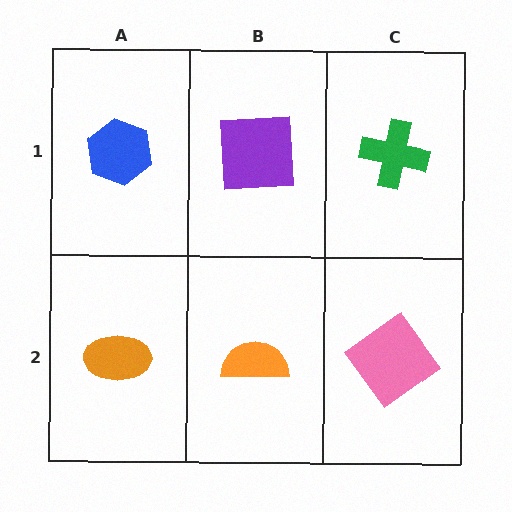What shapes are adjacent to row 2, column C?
A green cross (row 1, column C), an orange semicircle (row 2, column B).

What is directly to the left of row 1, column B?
A blue hexagon.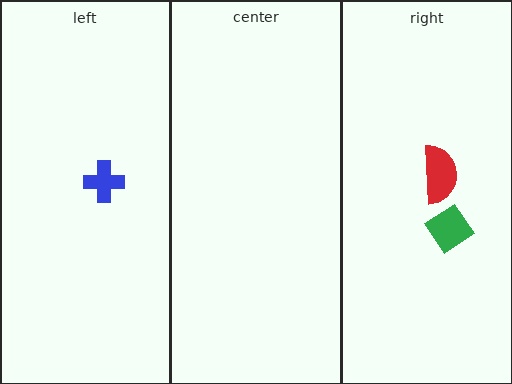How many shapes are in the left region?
1.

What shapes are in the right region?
The red semicircle, the green diamond.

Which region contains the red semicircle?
The right region.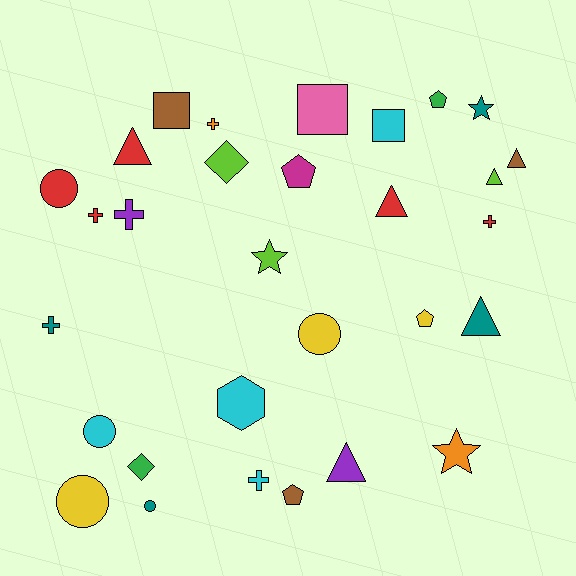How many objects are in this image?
There are 30 objects.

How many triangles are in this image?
There are 6 triangles.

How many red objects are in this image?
There are 5 red objects.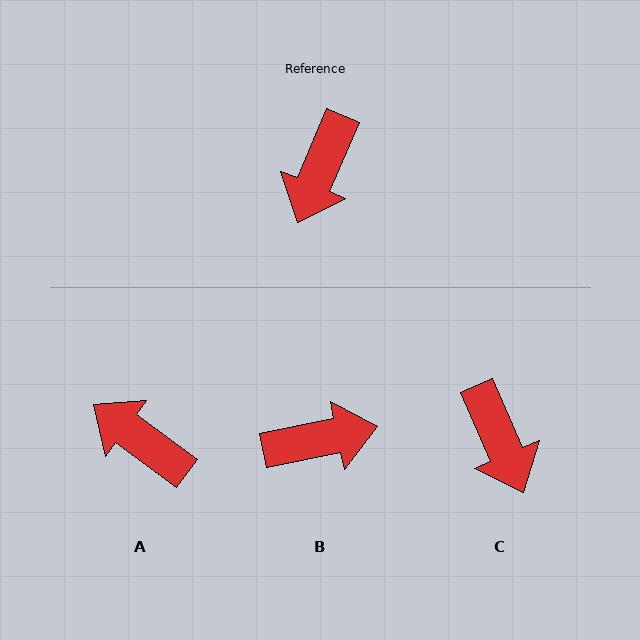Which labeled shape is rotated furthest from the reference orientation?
B, about 125 degrees away.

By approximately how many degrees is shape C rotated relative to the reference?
Approximately 47 degrees counter-clockwise.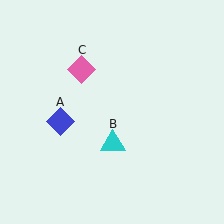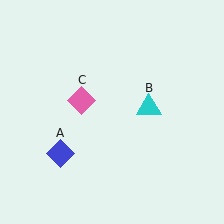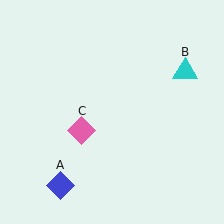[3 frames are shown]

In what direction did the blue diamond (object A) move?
The blue diamond (object A) moved down.